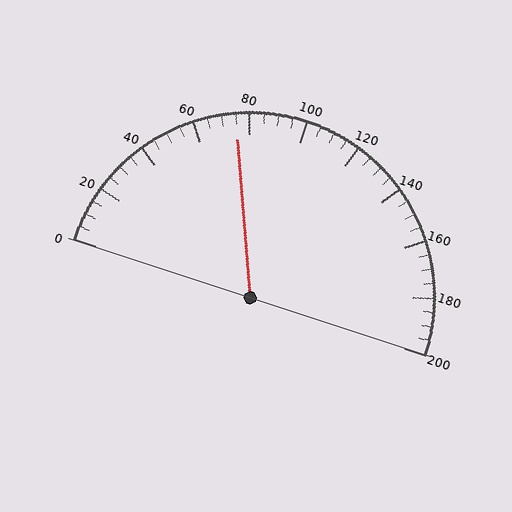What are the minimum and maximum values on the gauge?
The gauge ranges from 0 to 200.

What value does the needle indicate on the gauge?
The needle indicates approximately 75.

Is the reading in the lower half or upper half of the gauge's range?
The reading is in the lower half of the range (0 to 200).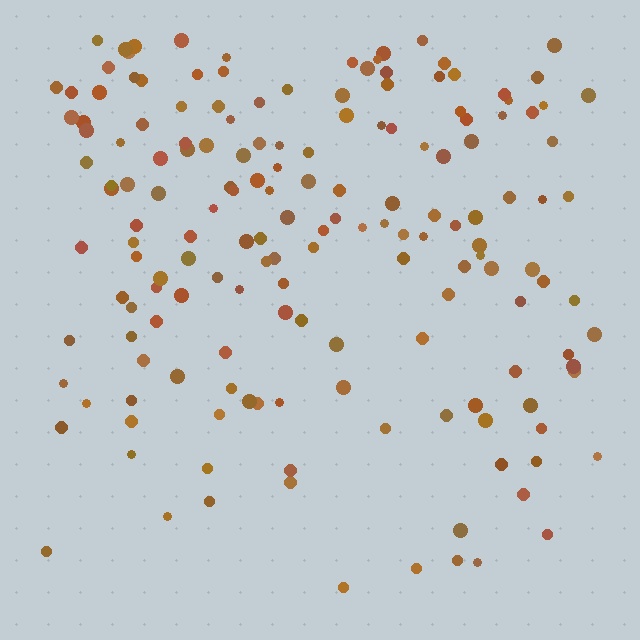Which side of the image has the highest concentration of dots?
The top.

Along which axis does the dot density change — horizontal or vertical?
Vertical.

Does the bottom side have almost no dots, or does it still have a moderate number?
Still a moderate number, just noticeably fewer than the top.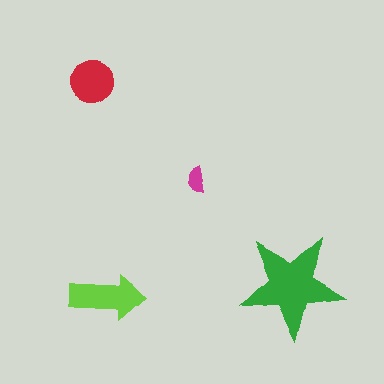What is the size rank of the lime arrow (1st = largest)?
2nd.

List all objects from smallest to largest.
The magenta semicircle, the red circle, the lime arrow, the green star.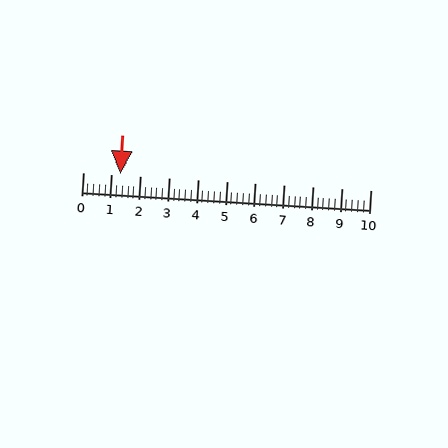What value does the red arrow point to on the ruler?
The red arrow points to approximately 1.3.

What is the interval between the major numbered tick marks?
The major tick marks are spaced 1 units apart.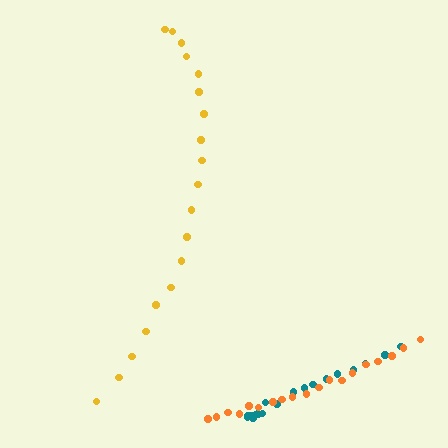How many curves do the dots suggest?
There are 3 distinct paths.